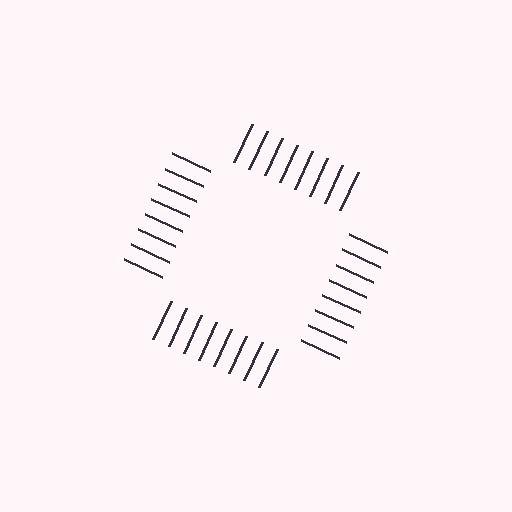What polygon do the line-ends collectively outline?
An illusory square — the line segments terminate on its edges but no continuous stroke is drawn.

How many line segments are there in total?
32 — 8 along each of the 4 edges.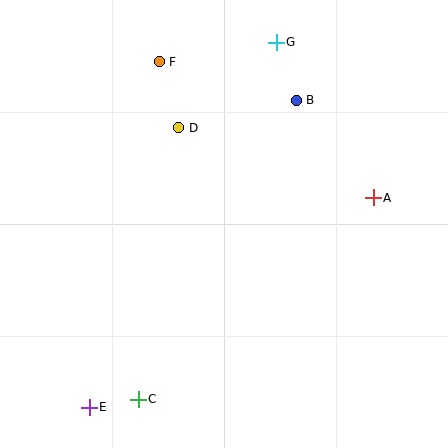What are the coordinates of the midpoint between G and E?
The midpoint between G and E is at (183, 225).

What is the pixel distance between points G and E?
The distance between G and E is 410 pixels.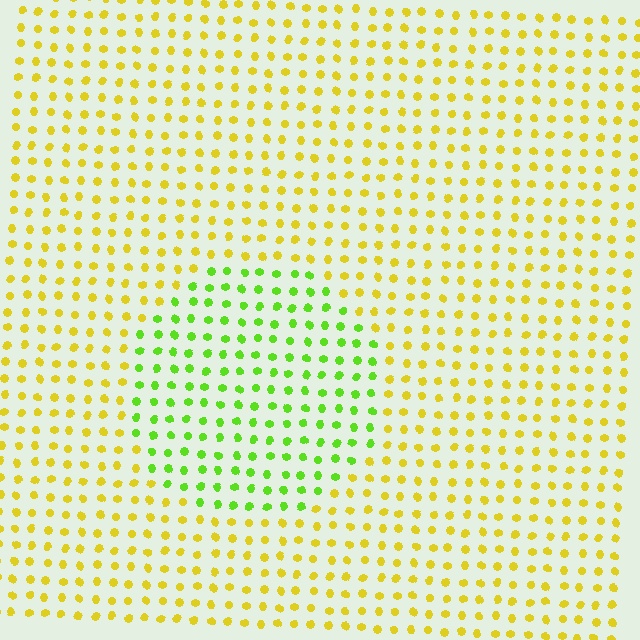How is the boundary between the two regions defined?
The boundary is defined purely by a slight shift in hue (about 47 degrees). Spacing, size, and orientation are identical on both sides.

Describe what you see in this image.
The image is filled with small yellow elements in a uniform arrangement. A circle-shaped region is visible where the elements are tinted to a slightly different hue, forming a subtle color boundary.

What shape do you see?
I see a circle.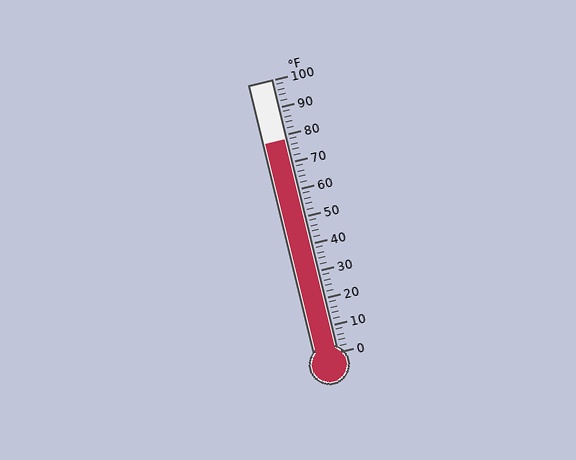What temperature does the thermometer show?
The thermometer shows approximately 78°F.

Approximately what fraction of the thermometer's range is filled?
The thermometer is filled to approximately 80% of its range.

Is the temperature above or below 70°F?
The temperature is above 70°F.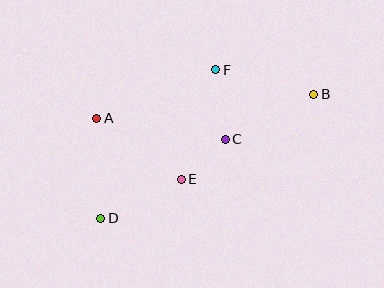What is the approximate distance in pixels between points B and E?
The distance between B and E is approximately 157 pixels.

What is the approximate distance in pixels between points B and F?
The distance between B and F is approximately 101 pixels.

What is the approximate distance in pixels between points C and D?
The distance between C and D is approximately 148 pixels.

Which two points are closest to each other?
Points C and E are closest to each other.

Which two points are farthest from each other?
Points B and D are farthest from each other.